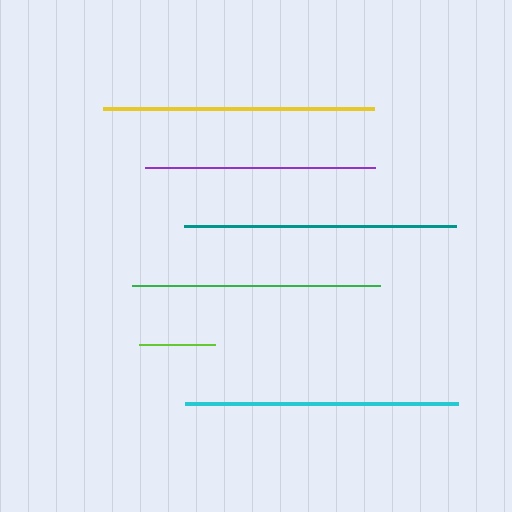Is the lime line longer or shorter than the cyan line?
The cyan line is longer than the lime line.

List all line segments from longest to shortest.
From longest to shortest: cyan, teal, yellow, green, purple, lime.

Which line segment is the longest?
The cyan line is the longest at approximately 274 pixels.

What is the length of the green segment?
The green segment is approximately 248 pixels long.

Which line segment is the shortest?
The lime line is the shortest at approximately 76 pixels.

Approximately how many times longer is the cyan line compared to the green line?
The cyan line is approximately 1.1 times the length of the green line.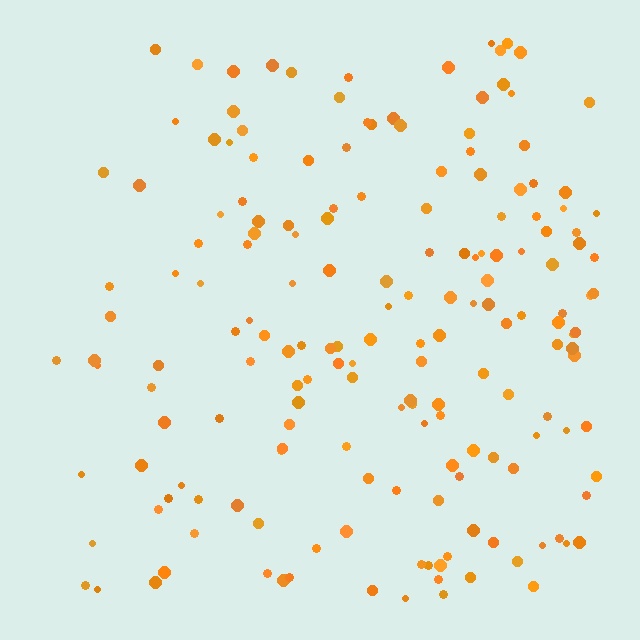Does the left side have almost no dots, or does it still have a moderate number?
Still a moderate number, just noticeably fewer than the right.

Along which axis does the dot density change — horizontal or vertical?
Horizontal.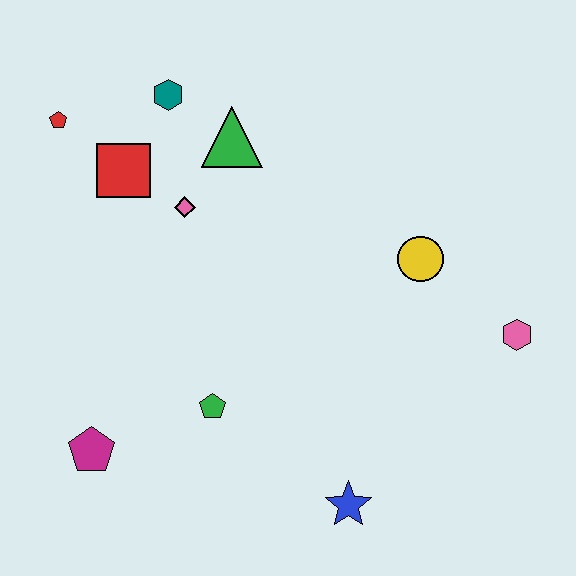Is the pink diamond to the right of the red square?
Yes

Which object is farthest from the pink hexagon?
The red pentagon is farthest from the pink hexagon.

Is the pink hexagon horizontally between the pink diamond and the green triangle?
No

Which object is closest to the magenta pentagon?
The green pentagon is closest to the magenta pentagon.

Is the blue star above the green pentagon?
No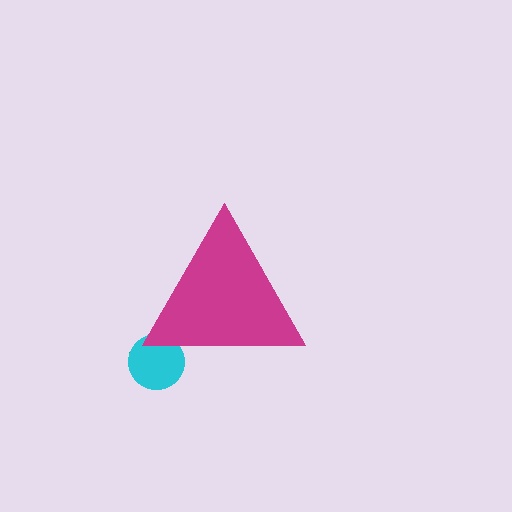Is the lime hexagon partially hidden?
Yes, the lime hexagon is partially hidden behind the magenta triangle.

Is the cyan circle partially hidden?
Yes, the cyan circle is partially hidden behind the magenta triangle.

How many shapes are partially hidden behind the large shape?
3 shapes are partially hidden.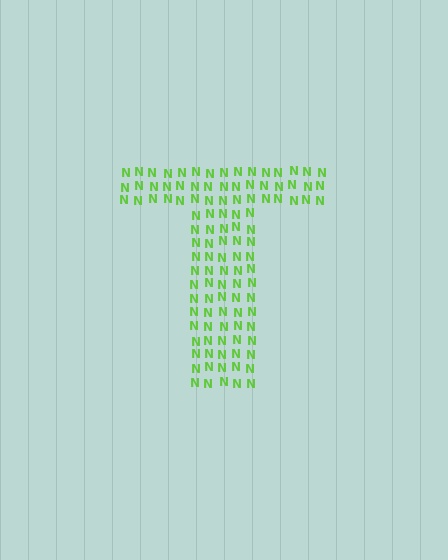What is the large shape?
The large shape is the letter T.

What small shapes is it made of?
It is made of small letter N's.